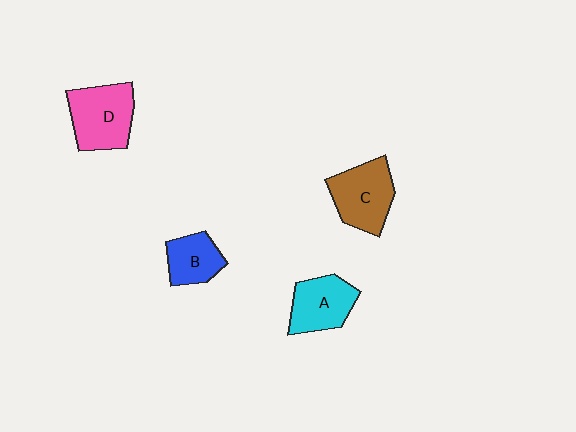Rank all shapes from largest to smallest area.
From largest to smallest: D (pink), C (brown), A (cyan), B (blue).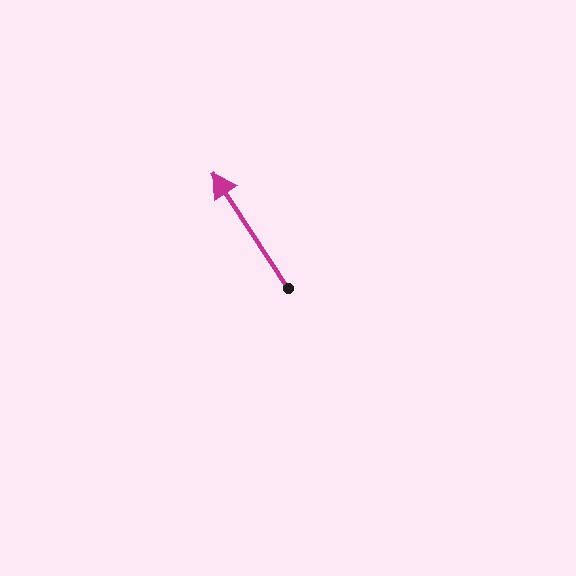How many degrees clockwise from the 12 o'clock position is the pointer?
Approximately 327 degrees.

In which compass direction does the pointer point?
Northwest.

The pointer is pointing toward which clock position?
Roughly 11 o'clock.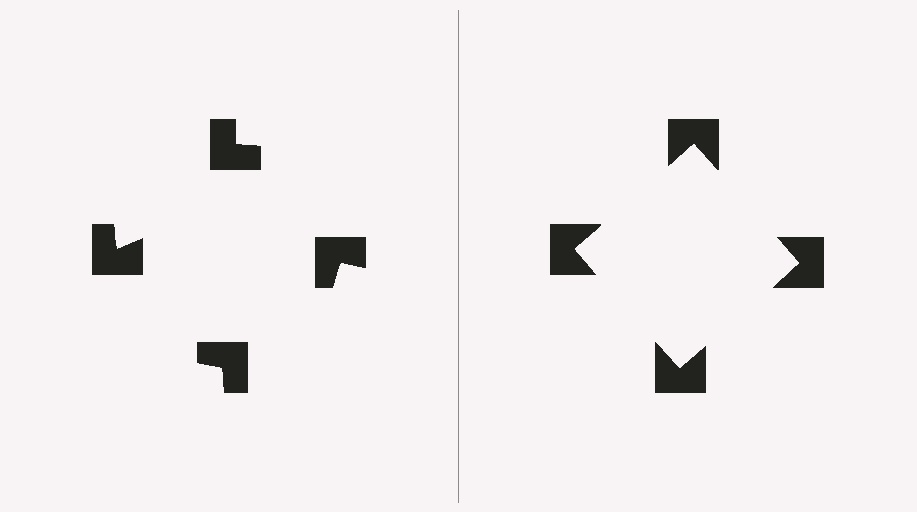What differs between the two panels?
The notched squares are positioned identically on both sides; only the wedge orientations differ. On the right they align to a square; on the left they are misaligned.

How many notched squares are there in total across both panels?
8 — 4 on each side.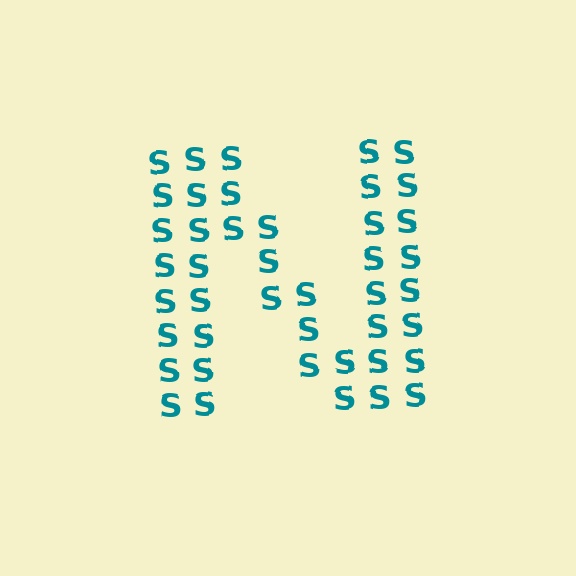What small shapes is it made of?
It is made of small letter S's.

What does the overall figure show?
The overall figure shows the letter N.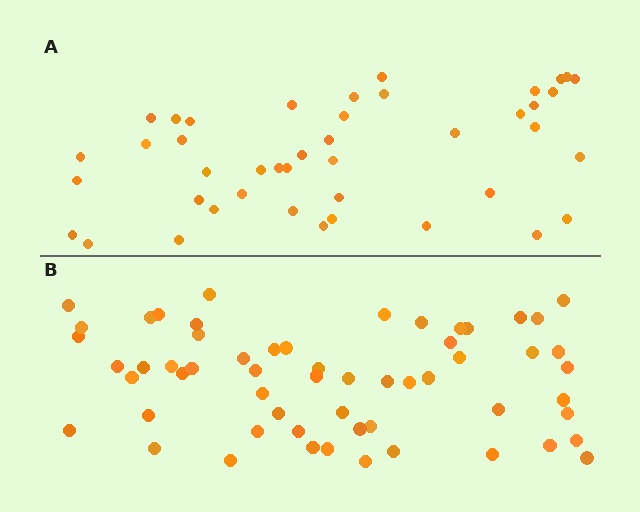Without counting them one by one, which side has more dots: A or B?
Region B (the bottom region) has more dots.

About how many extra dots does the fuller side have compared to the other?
Region B has approximately 15 more dots than region A.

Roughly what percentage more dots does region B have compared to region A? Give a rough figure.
About 35% more.